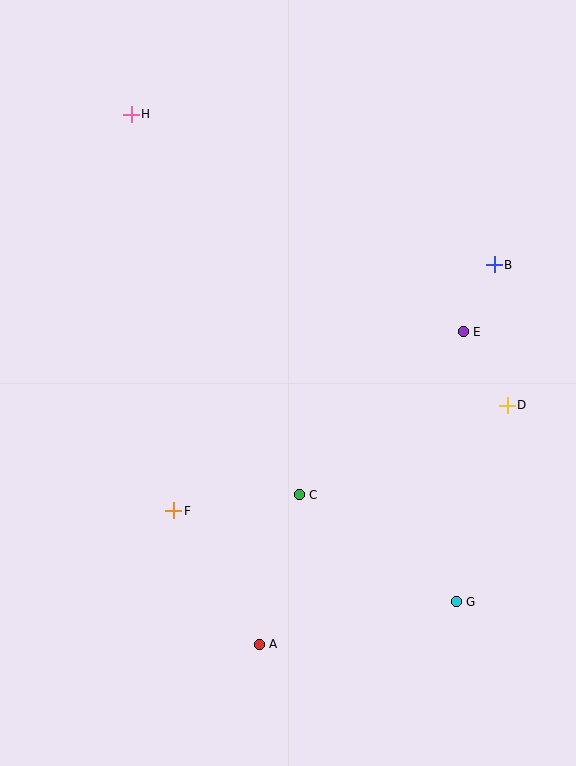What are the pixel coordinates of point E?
Point E is at (463, 332).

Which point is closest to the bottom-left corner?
Point A is closest to the bottom-left corner.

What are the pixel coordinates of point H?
Point H is at (131, 114).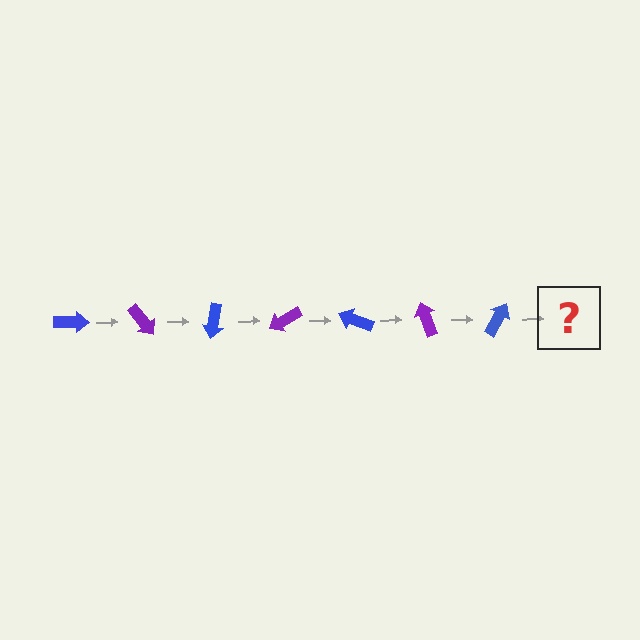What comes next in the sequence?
The next element should be a purple arrow, rotated 350 degrees from the start.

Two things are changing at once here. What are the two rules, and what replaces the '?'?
The two rules are that it rotates 50 degrees each step and the color cycles through blue and purple. The '?' should be a purple arrow, rotated 350 degrees from the start.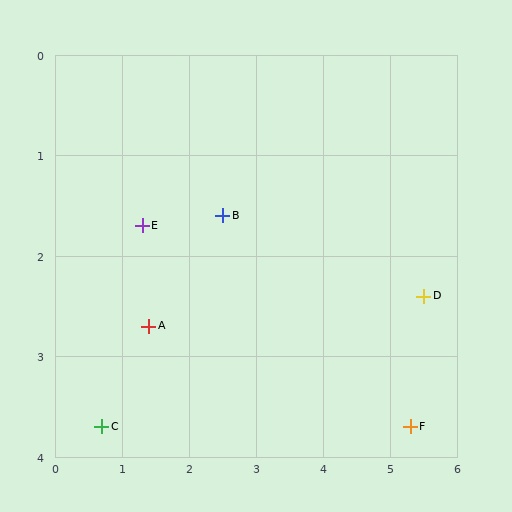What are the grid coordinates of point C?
Point C is at approximately (0.7, 3.7).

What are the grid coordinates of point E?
Point E is at approximately (1.3, 1.7).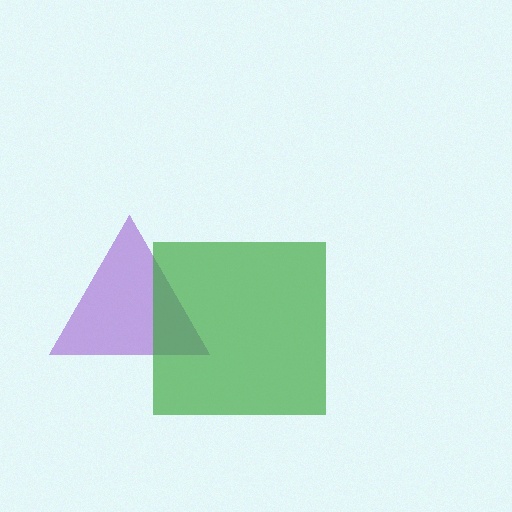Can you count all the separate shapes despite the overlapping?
Yes, there are 2 separate shapes.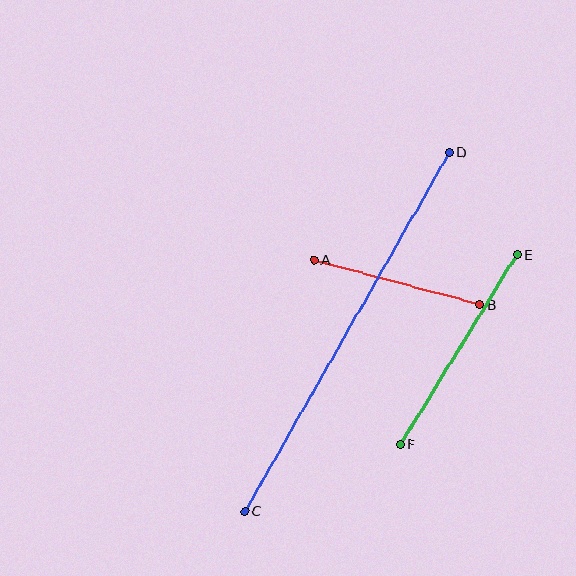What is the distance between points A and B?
The distance is approximately 172 pixels.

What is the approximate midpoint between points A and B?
The midpoint is at approximately (397, 282) pixels.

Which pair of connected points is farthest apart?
Points C and D are farthest apart.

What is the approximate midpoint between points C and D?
The midpoint is at approximately (347, 332) pixels.